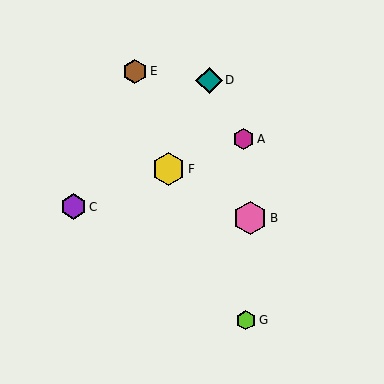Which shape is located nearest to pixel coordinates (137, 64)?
The brown hexagon (labeled E) at (135, 71) is nearest to that location.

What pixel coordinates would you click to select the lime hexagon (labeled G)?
Click at (246, 320) to select the lime hexagon G.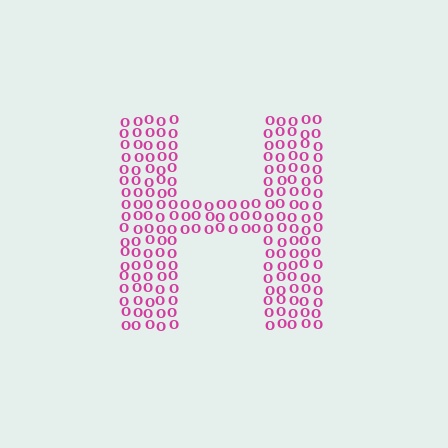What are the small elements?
The small elements are letter O's.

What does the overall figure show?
The overall figure shows the letter H.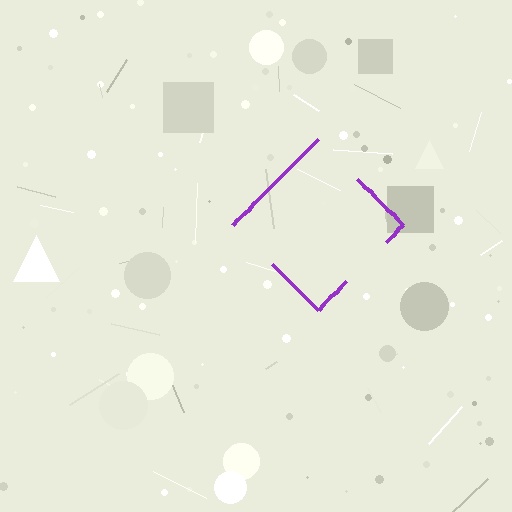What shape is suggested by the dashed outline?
The dashed outline suggests a diamond.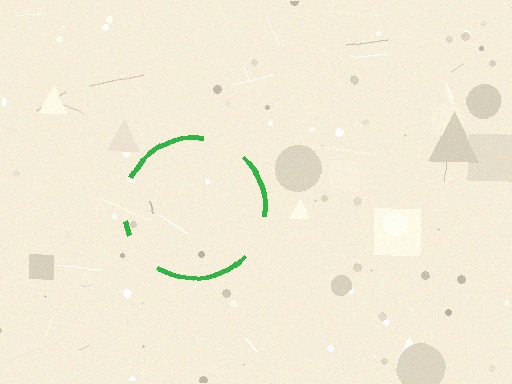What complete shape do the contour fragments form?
The contour fragments form a circle.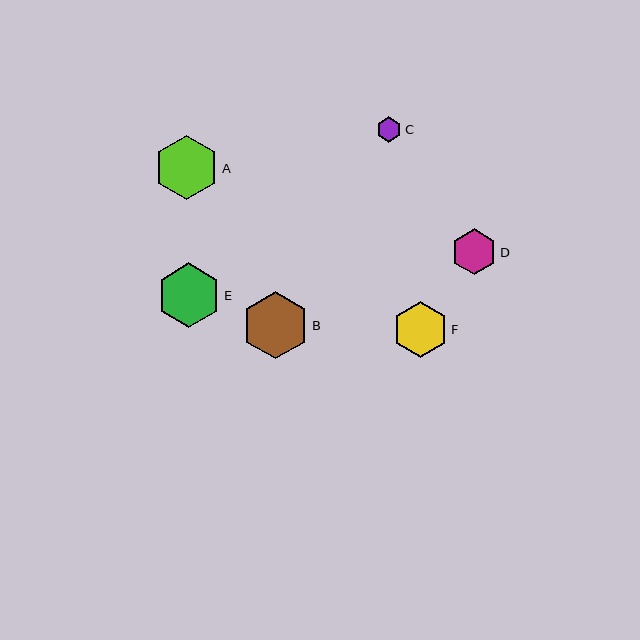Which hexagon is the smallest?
Hexagon C is the smallest with a size of approximately 25 pixels.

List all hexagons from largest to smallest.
From largest to smallest: B, E, A, F, D, C.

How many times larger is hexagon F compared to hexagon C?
Hexagon F is approximately 2.2 times the size of hexagon C.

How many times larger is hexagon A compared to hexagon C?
Hexagon A is approximately 2.5 times the size of hexagon C.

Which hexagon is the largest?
Hexagon B is the largest with a size of approximately 67 pixels.